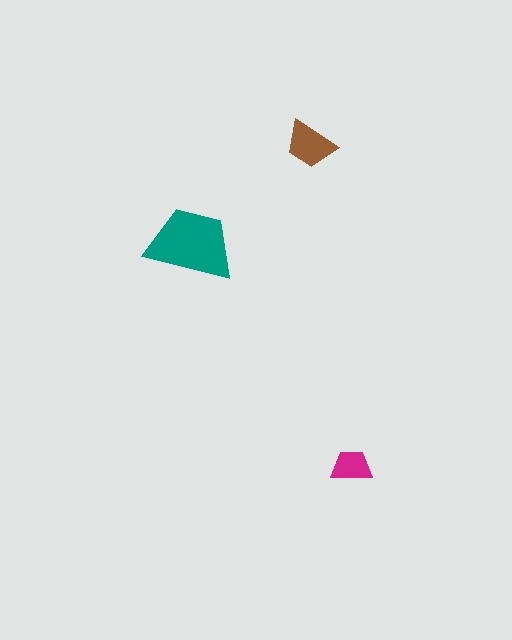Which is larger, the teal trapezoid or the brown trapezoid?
The teal one.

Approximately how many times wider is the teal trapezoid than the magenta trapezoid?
About 2 times wider.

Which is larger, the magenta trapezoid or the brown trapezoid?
The brown one.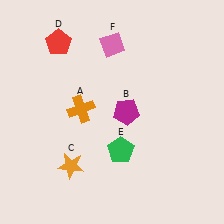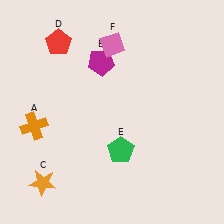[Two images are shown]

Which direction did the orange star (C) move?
The orange star (C) moved left.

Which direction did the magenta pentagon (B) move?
The magenta pentagon (B) moved up.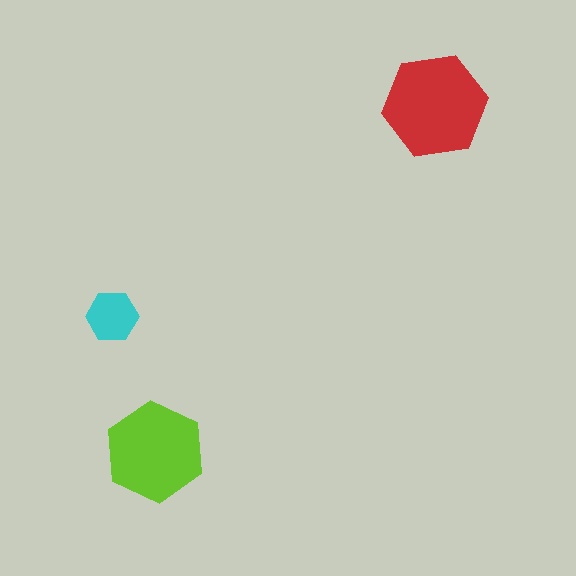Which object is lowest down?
The lime hexagon is bottommost.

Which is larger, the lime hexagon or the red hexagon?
The red one.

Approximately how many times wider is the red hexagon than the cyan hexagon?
About 2 times wider.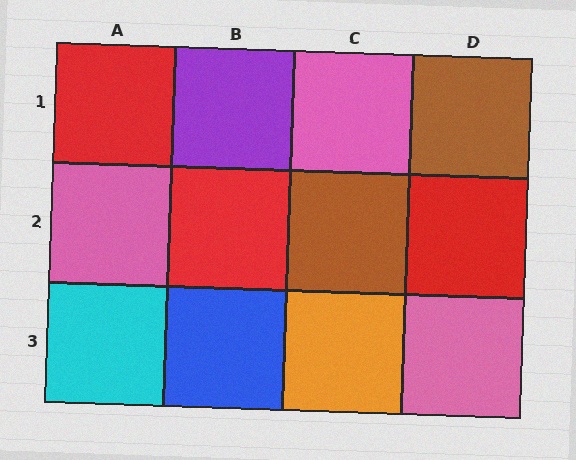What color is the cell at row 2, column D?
Red.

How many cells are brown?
2 cells are brown.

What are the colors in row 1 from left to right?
Red, purple, pink, brown.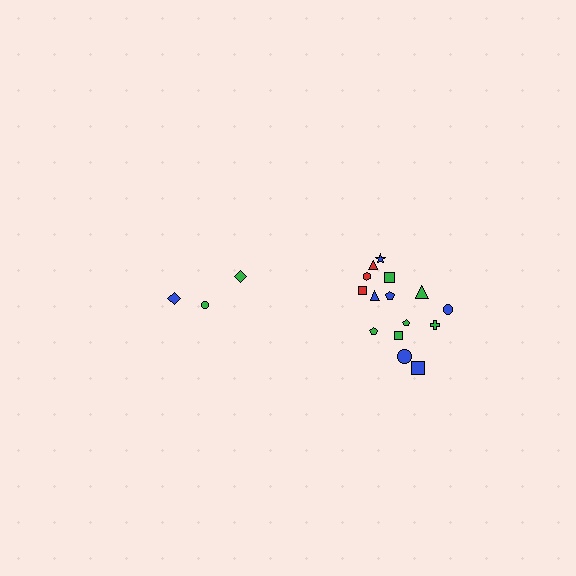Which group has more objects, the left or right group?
The right group.